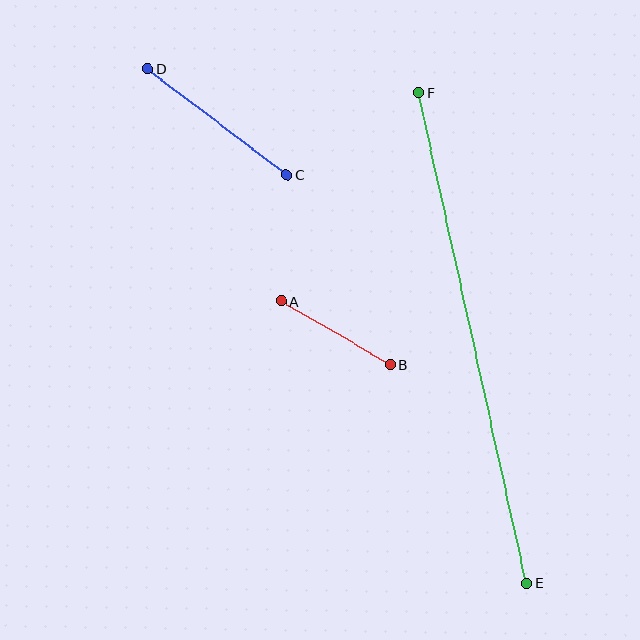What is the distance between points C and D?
The distance is approximately 175 pixels.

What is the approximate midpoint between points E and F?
The midpoint is at approximately (473, 338) pixels.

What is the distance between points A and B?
The distance is approximately 126 pixels.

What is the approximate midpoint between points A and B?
The midpoint is at approximately (336, 333) pixels.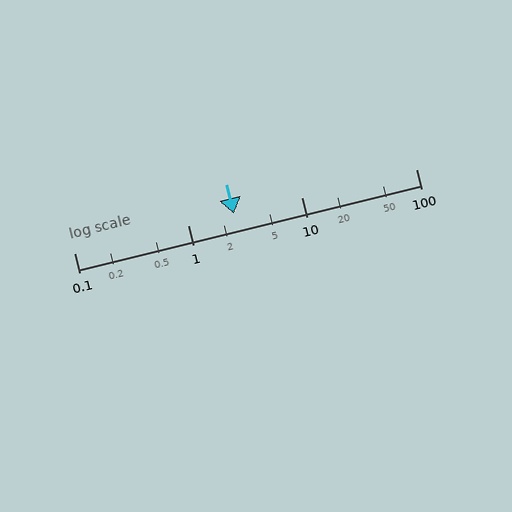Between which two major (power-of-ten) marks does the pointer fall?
The pointer is between 1 and 10.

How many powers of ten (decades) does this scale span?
The scale spans 3 decades, from 0.1 to 100.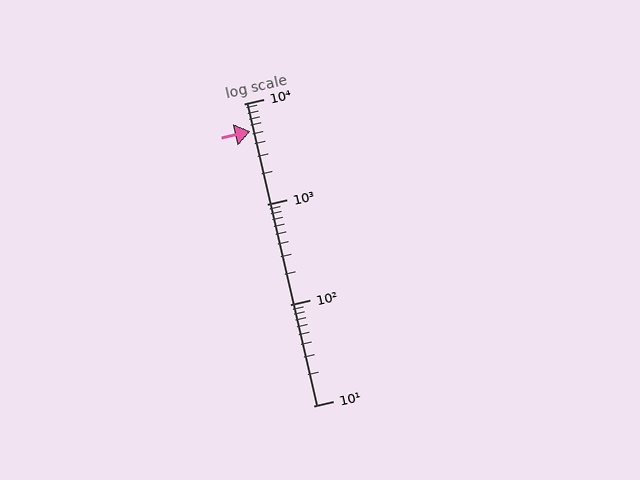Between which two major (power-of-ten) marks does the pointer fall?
The pointer is between 1000 and 10000.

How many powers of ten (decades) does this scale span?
The scale spans 3 decades, from 10 to 10000.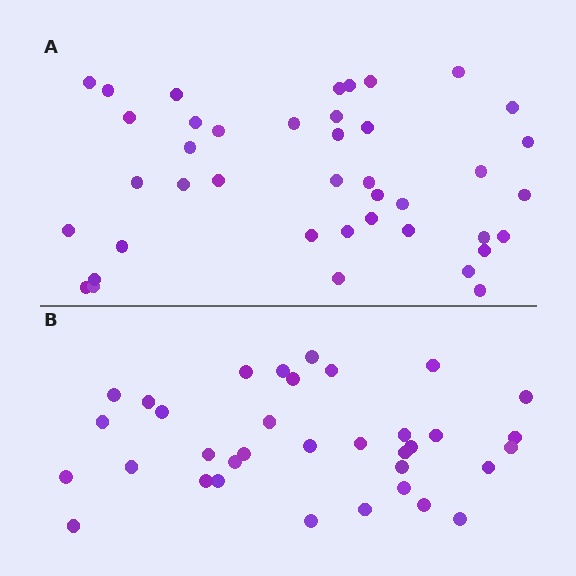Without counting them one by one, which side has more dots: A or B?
Region A (the top region) has more dots.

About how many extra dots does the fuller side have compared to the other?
Region A has about 6 more dots than region B.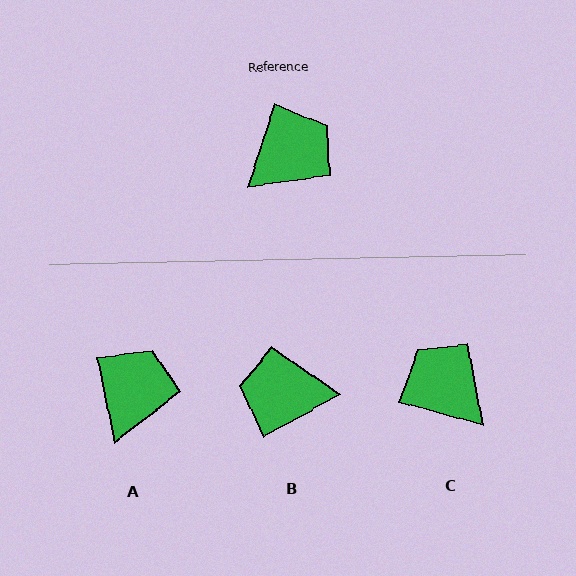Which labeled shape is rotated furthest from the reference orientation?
B, about 137 degrees away.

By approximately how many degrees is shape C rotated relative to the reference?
Approximately 93 degrees counter-clockwise.